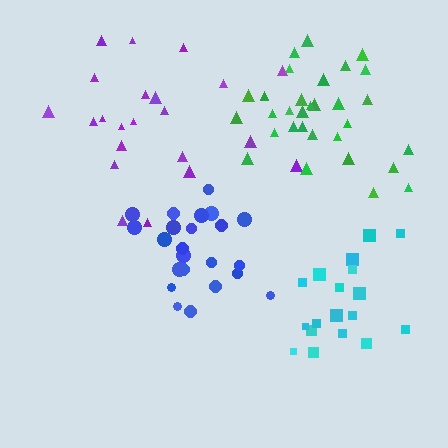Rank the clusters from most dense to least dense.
blue, green, cyan, purple.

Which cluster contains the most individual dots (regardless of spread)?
Green (32).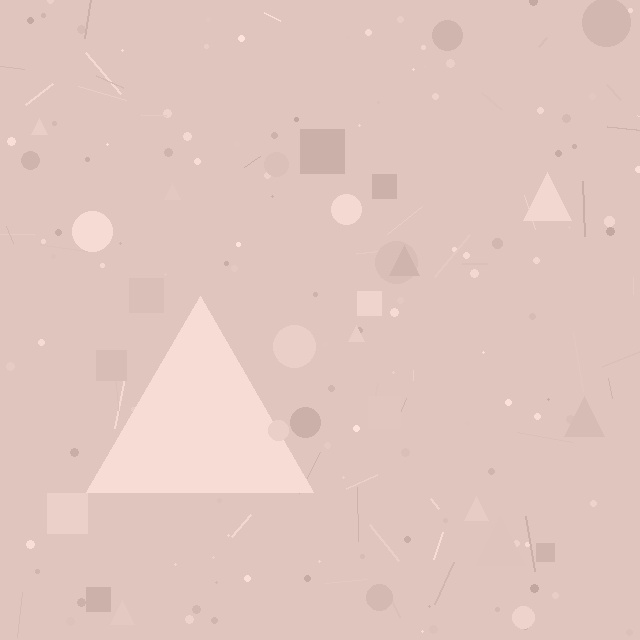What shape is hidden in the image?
A triangle is hidden in the image.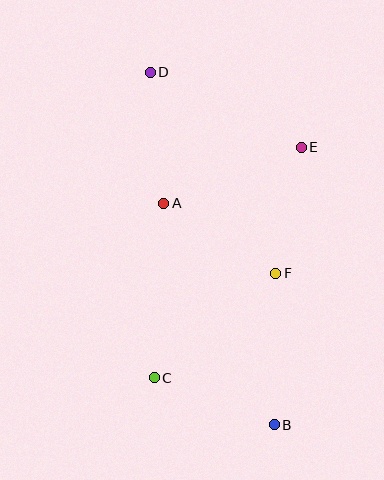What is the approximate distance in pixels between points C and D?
The distance between C and D is approximately 305 pixels.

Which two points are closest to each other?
Points E and F are closest to each other.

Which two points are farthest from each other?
Points B and D are farthest from each other.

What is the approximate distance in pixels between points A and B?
The distance between A and B is approximately 247 pixels.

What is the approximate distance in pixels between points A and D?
The distance between A and D is approximately 132 pixels.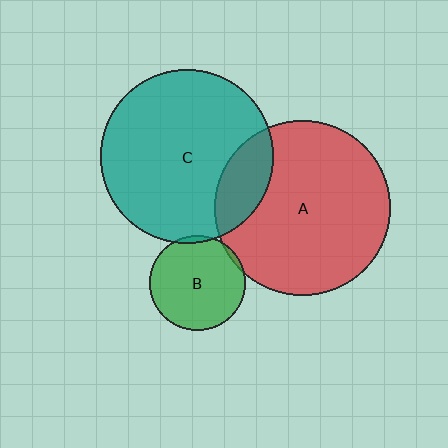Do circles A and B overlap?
Yes.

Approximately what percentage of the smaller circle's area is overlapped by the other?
Approximately 5%.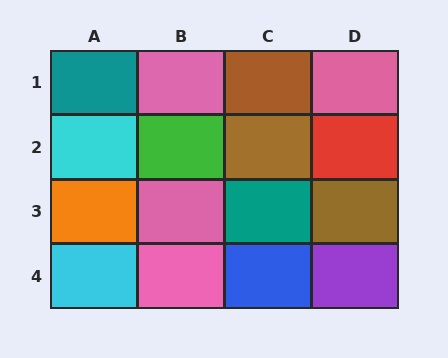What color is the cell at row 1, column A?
Teal.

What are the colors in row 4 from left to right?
Cyan, pink, blue, purple.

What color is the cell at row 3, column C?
Teal.